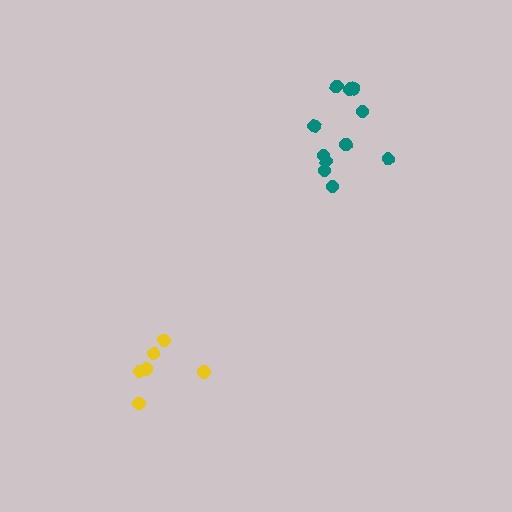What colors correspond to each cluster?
The clusters are colored: yellow, teal.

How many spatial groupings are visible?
There are 2 spatial groupings.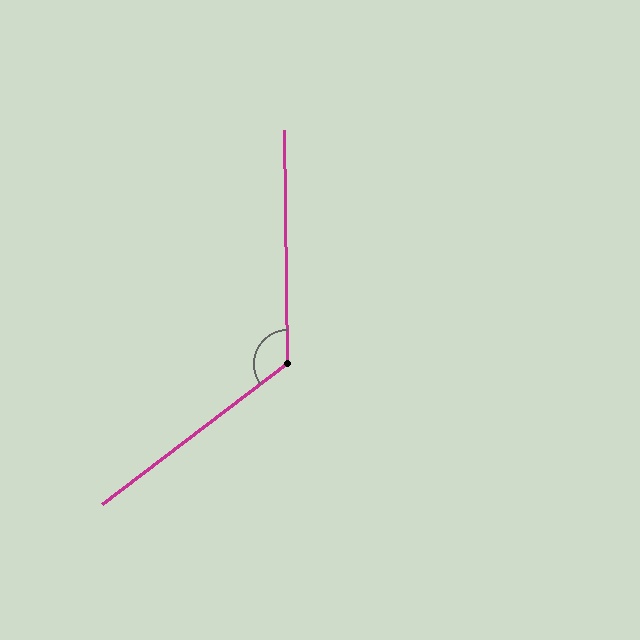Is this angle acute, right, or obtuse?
It is obtuse.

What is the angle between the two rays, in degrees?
Approximately 126 degrees.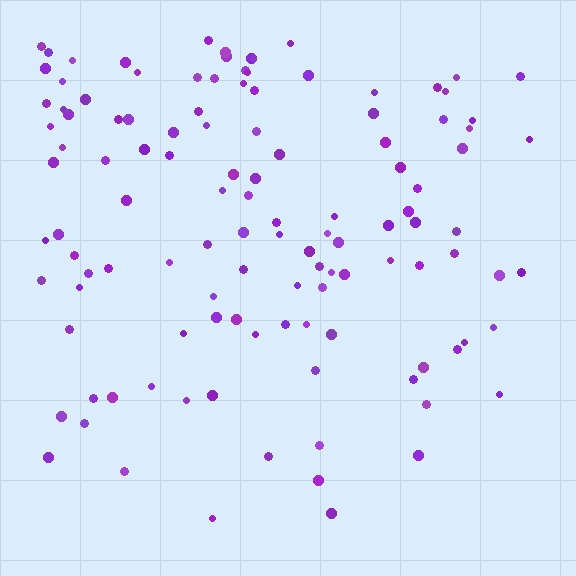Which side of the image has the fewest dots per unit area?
The bottom.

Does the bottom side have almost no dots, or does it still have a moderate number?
Still a moderate number, just noticeably fewer than the top.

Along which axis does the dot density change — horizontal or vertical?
Vertical.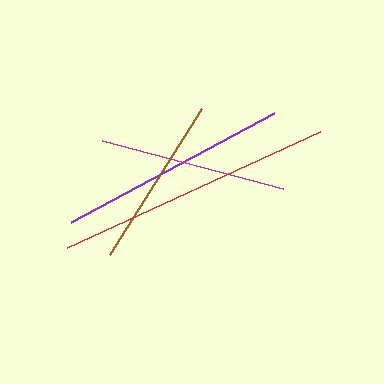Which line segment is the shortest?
The brown line is the shortest at approximately 172 pixels.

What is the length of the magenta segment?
The magenta segment is approximately 187 pixels long.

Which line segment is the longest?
The red line is the longest at approximately 279 pixels.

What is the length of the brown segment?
The brown segment is approximately 172 pixels long.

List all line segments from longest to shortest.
From longest to shortest: red, purple, magenta, brown.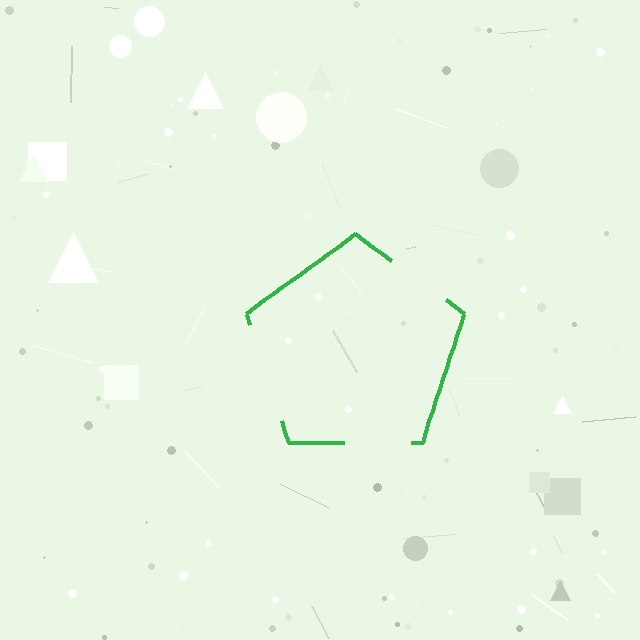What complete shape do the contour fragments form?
The contour fragments form a pentagon.